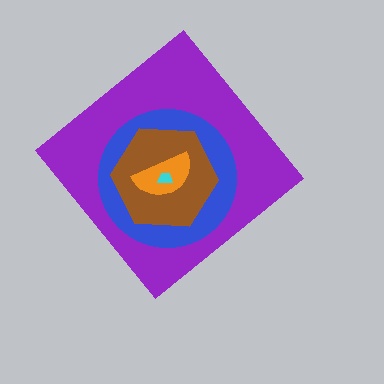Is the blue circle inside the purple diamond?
Yes.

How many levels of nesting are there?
5.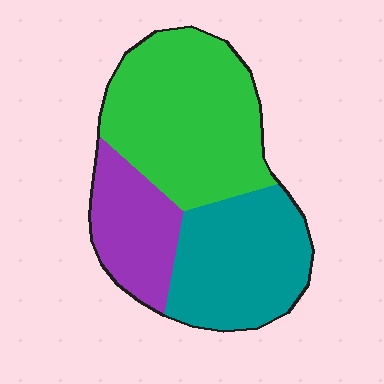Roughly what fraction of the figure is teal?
Teal takes up about one third (1/3) of the figure.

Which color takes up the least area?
Purple, at roughly 20%.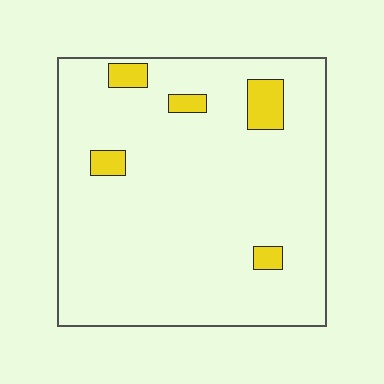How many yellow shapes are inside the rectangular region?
5.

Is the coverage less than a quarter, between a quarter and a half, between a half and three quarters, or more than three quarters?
Less than a quarter.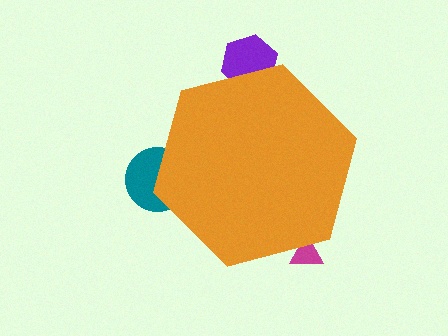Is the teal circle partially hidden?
Yes, the teal circle is partially hidden behind the orange hexagon.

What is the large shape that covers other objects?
An orange hexagon.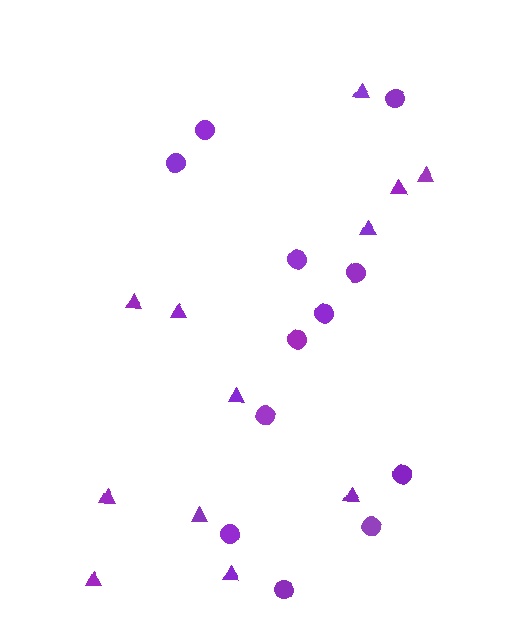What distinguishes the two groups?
There are 2 groups: one group of triangles (12) and one group of circles (12).